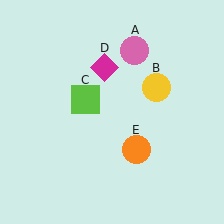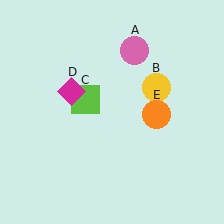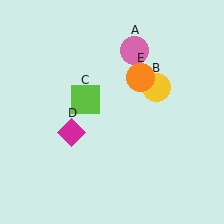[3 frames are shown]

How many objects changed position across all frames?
2 objects changed position: magenta diamond (object D), orange circle (object E).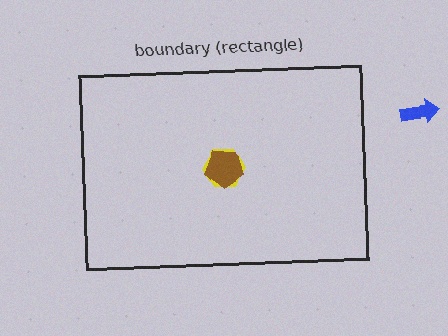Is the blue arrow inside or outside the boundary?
Outside.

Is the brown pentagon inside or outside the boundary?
Inside.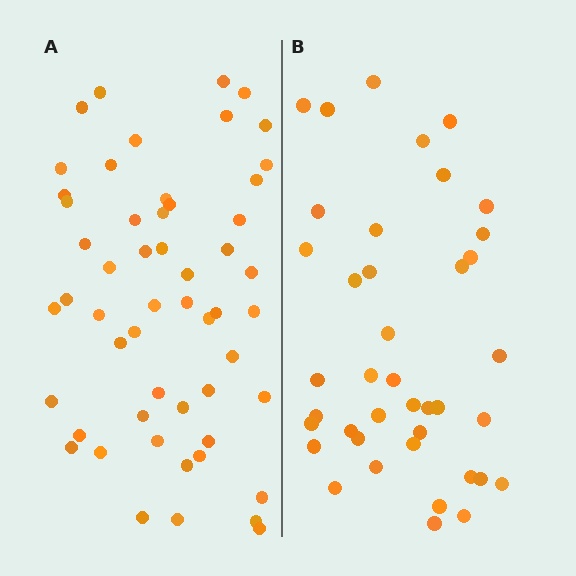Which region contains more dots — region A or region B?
Region A (the left region) has more dots.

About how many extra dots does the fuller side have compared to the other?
Region A has approximately 15 more dots than region B.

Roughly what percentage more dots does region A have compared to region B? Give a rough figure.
About 35% more.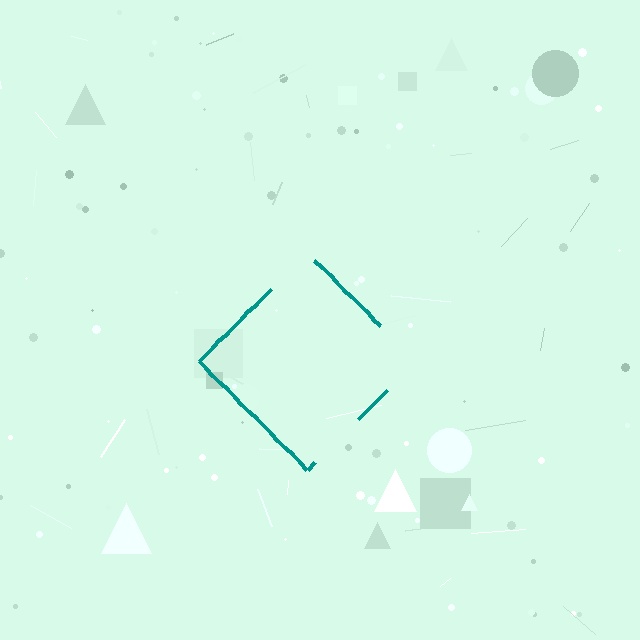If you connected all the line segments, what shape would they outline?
They would outline a diamond.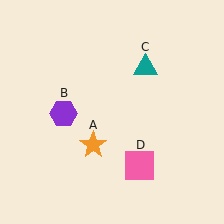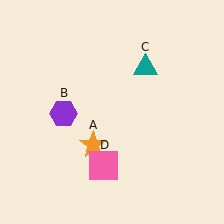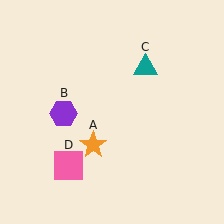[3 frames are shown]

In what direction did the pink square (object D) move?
The pink square (object D) moved left.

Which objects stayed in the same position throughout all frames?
Orange star (object A) and purple hexagon (object B) and teal triangle (object C) remained stationary.